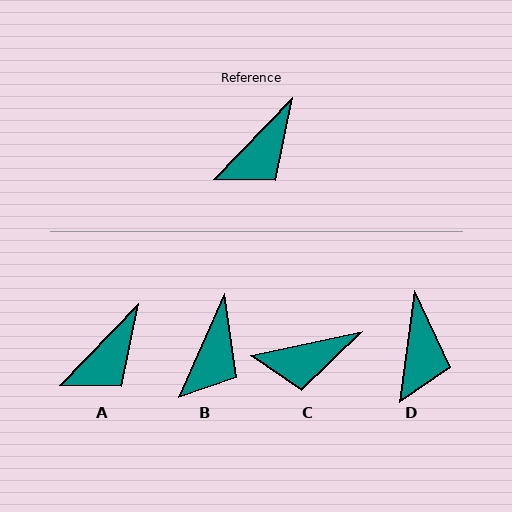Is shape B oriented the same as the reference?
No, it is off by about 20 degrees.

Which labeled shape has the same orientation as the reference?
A.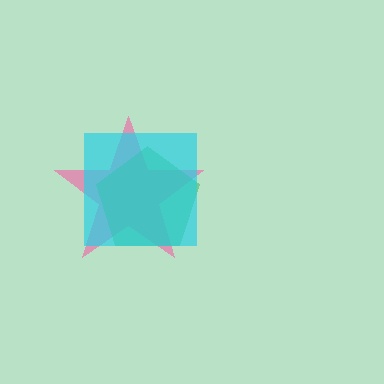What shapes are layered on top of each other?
The layered shapes are: a pink star, a green pentagon, a cyan square.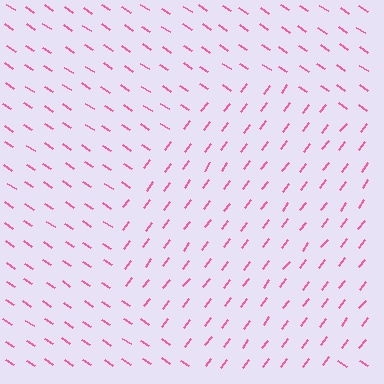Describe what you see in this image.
The image is filled with small pink line segments. A circle region in the image has lines oriented differently from the surrounding lines, creating a visible texture boundary.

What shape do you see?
I see a circle.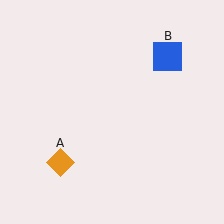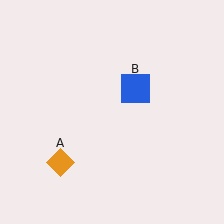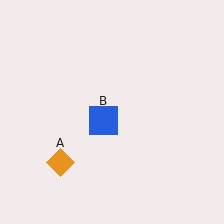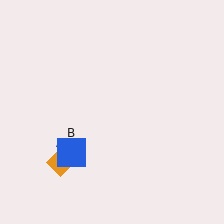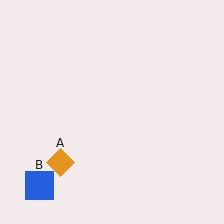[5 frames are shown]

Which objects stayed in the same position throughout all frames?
Orange diamond (object A) remained stationary.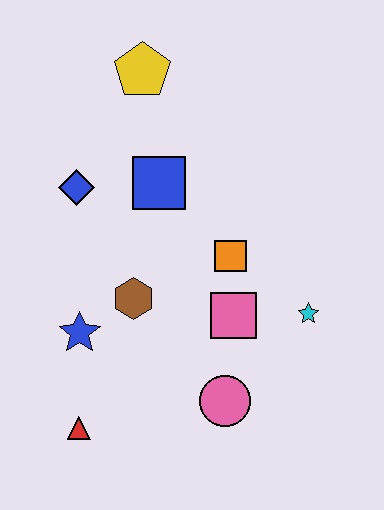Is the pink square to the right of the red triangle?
Yes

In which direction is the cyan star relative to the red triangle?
The cyan star is to the right of the red triangle.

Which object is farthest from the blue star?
The yellow pentagon is farthest from the blue star.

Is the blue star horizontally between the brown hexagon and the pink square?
No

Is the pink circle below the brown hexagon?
Yes